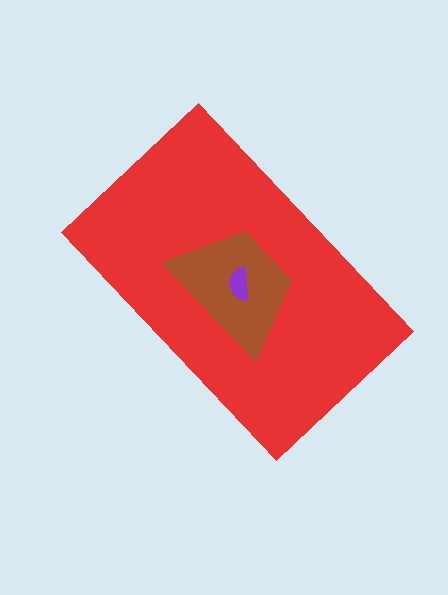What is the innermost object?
The purple semicircle.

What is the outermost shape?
The red rectangle.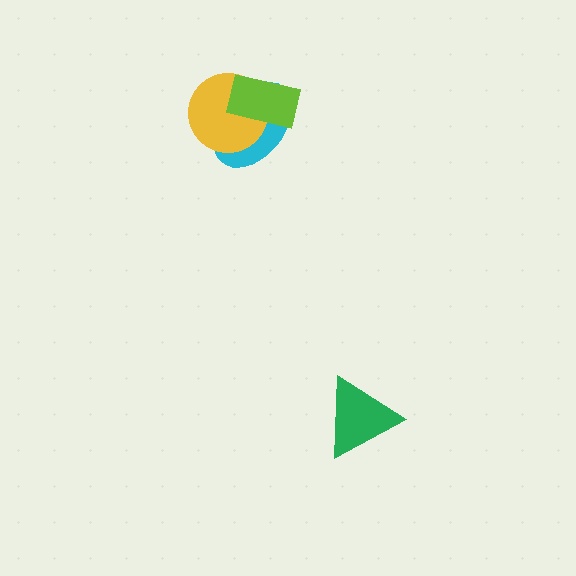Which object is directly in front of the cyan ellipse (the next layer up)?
The yellow circle is directly in front of the cyan ellipse.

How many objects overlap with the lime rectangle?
2 objects overlap with the lime rectangle.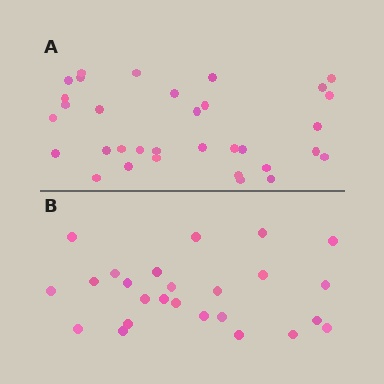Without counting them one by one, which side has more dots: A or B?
Region A (the top region) has more dots.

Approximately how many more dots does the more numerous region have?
Region A has roughly 8 or so more dots than region B.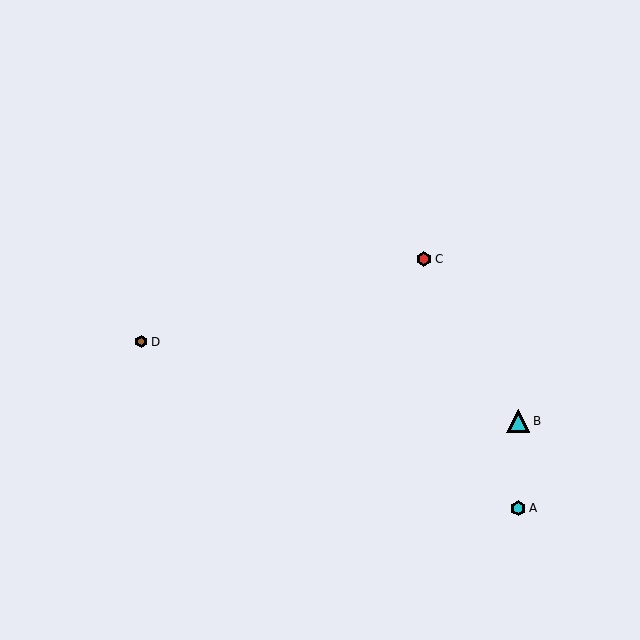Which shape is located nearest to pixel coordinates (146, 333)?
The brown hexagon (labeled D) at (141, 342) is nearest to that location.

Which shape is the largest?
The cyan triangle (labeled B) is the largest.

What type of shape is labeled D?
Shape D is a brown hexagon.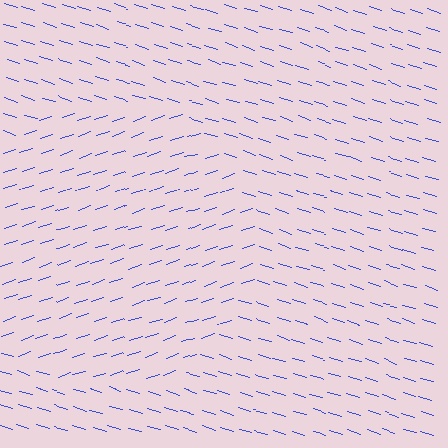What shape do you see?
I see a circle.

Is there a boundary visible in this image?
Yes, there is a texture boundary formed by a change in line orientation.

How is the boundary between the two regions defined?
The boundary is defined purely by a change in line orientation (approximately 36 degrees difference). All lines are the same color and thickness.